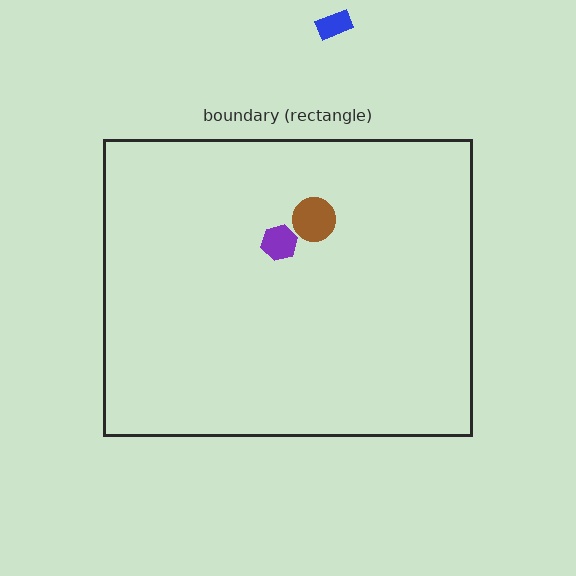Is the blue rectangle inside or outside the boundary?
Outside.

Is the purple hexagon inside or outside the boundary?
Inside.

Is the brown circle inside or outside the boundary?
Inside.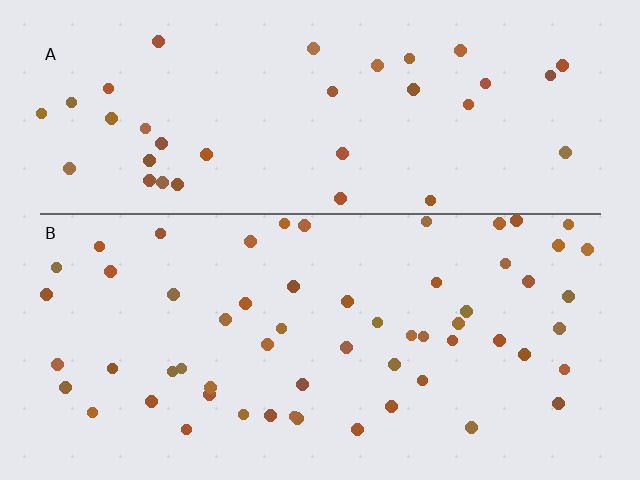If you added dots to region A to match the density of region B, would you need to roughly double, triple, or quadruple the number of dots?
Approximately double.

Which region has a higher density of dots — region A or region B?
B (the bottom).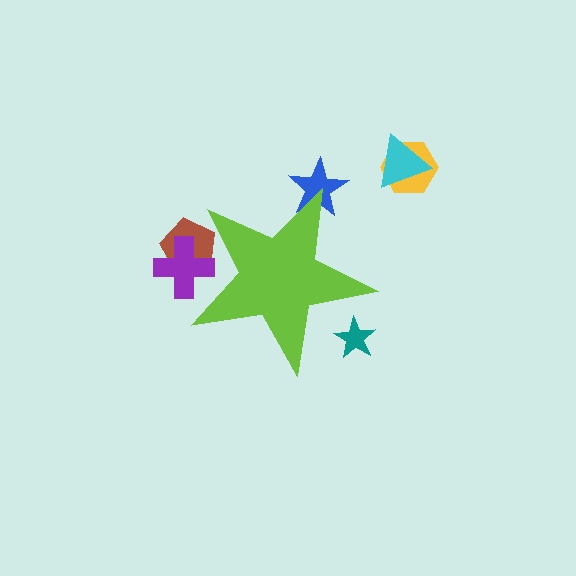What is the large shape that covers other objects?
A lime star.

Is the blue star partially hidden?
Yes, the blue star is partially hidden behind the lime star.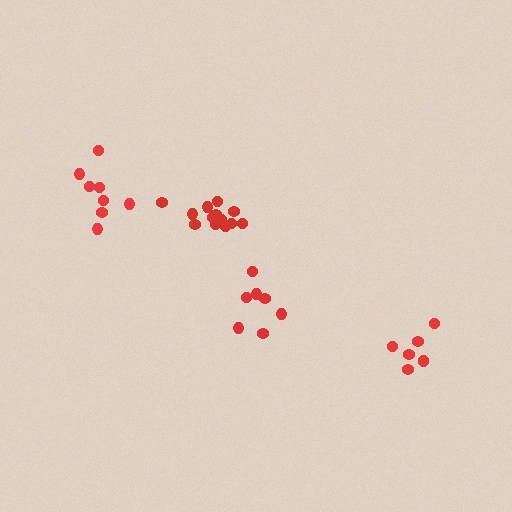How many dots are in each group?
Group 1: 7 dots, Group 2: 8 dots, Group 3: 13 dots, Group 4: 7 dots (35 total).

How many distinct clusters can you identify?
There are 4 distinct clusters.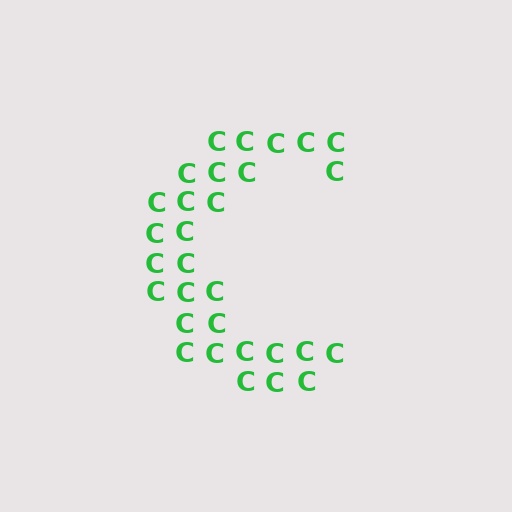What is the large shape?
The large shape is the letter C.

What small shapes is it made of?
It is made of small letter C's.